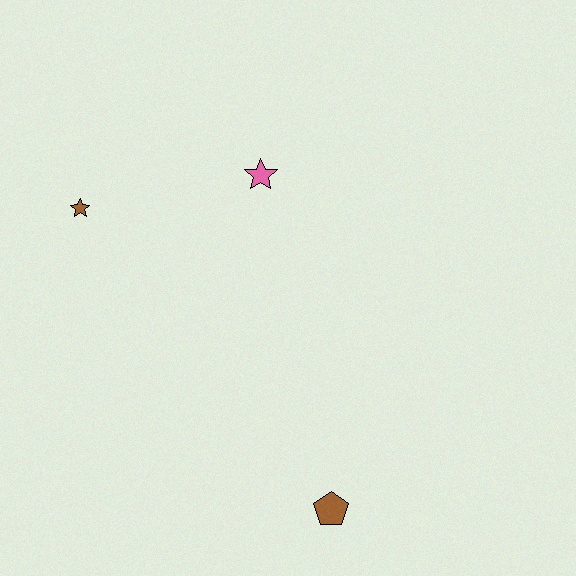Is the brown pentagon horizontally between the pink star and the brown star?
No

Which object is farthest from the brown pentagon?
The brown star is farthest from the brown pentagon.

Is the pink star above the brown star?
Yes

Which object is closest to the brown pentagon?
The pink star is closest to the brown pentagon.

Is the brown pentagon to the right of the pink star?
Yes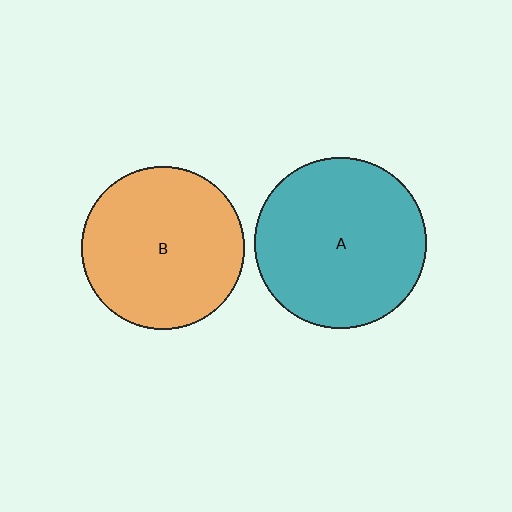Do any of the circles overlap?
No, none of the circles overlap.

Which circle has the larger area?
Circle A (teal).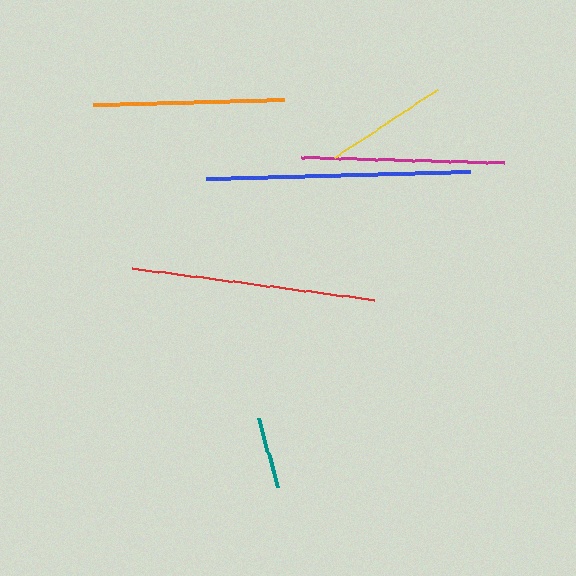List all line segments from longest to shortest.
From longest to shortest: blue, red, magenta, orange, yellow, teal.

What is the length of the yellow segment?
The yellow segment is approximately 122 pixels long.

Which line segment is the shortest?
The teal line is the shortest at approximately 72 pixels.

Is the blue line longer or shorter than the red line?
The blue line is longer than the red line.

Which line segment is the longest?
The blue line is the longest at approximately 264 pixels.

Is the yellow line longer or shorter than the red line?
The red line is longer than the yellow line.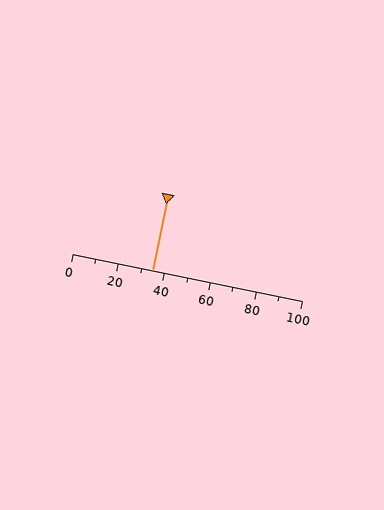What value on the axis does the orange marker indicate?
The marker indicates approximately 35.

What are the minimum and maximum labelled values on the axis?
The axis runs from 0 to 100.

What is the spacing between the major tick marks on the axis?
The major ticks are spaced 20 apart.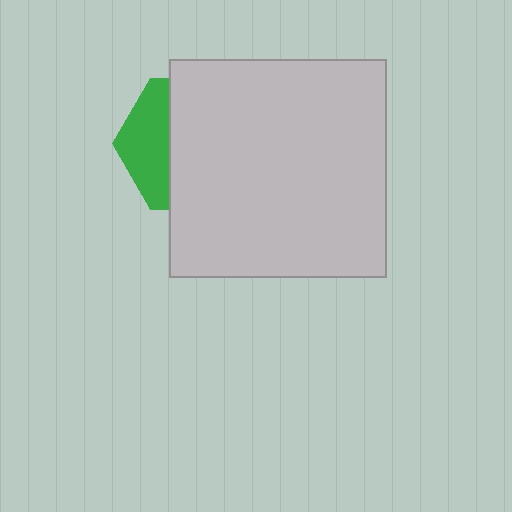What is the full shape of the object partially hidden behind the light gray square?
The partially hidden object is a green hexagon.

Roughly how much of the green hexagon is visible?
A small part of it is visible (roughly 34%).